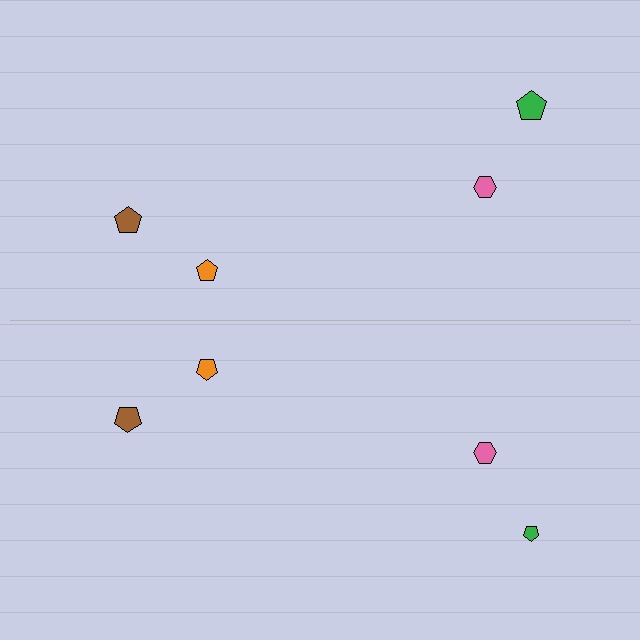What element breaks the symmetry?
The green pentagon on the bottom side has a different size than its mirror counterpart.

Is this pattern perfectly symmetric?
No, the pattern is not perfectly symmetric. The green pentagon on the bottom side has a different size than its mirror counterpart.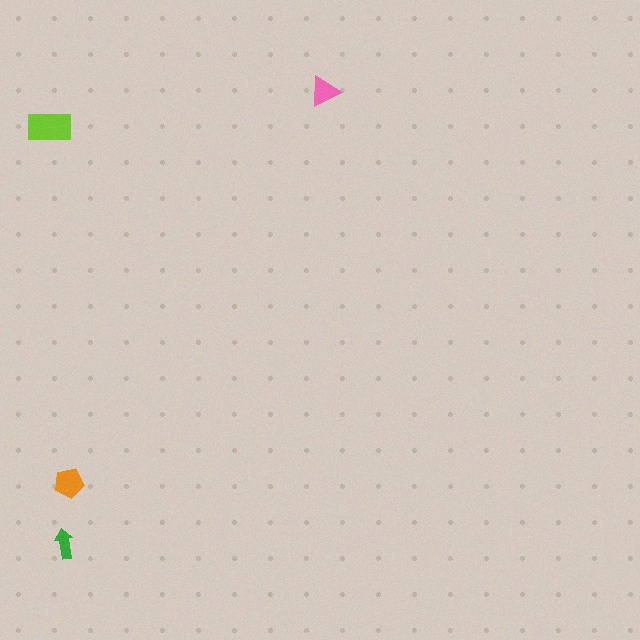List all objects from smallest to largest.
The green arrow, the pink triangle, the orange pentagon, the lime rectangle.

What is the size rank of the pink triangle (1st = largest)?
3rd.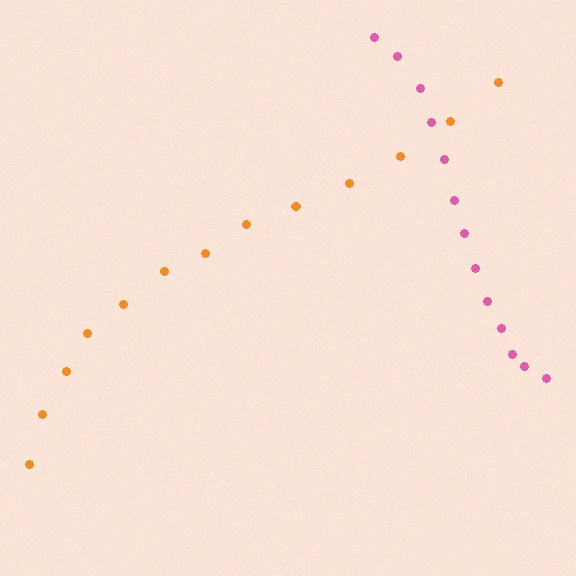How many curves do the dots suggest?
There are 2 distinct paths.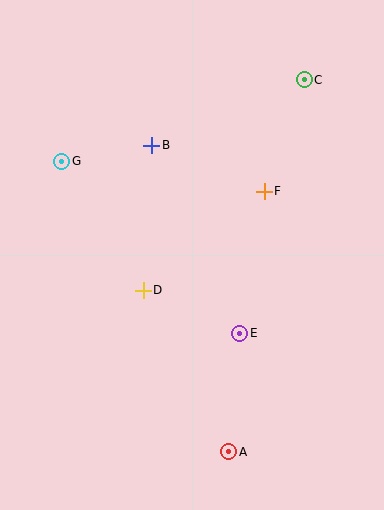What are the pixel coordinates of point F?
Point F is at (264, 191).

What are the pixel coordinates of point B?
Point B is at (152, 145).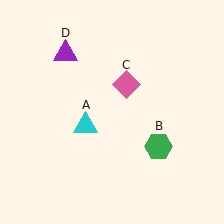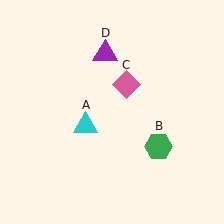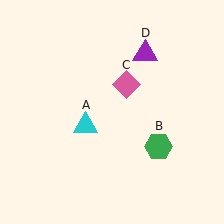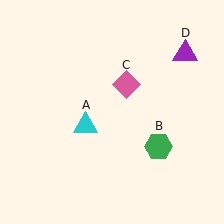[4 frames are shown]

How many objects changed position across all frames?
1 object changed position: purple triangle (object D).